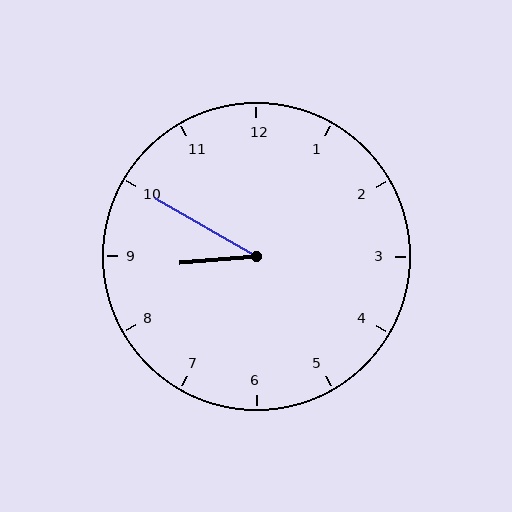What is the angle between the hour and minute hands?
Approximately 35 degrees.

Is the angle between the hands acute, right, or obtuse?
It is acute.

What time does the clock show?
8:50.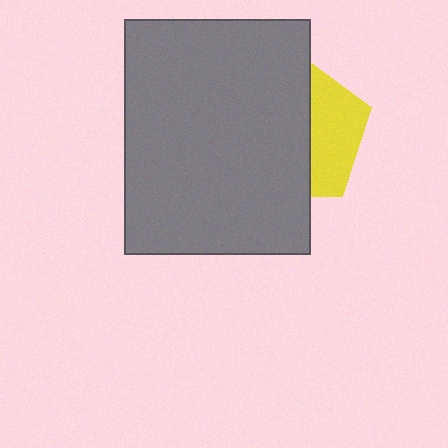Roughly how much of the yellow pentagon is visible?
A small part of it is visible (roughly 35%).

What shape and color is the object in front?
The object in front is a gray rectangle.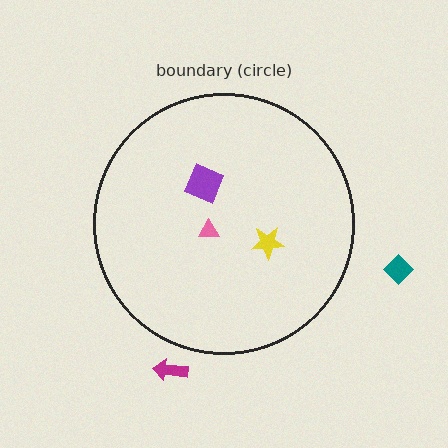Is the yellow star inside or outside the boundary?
Inside.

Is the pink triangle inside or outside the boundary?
Inside.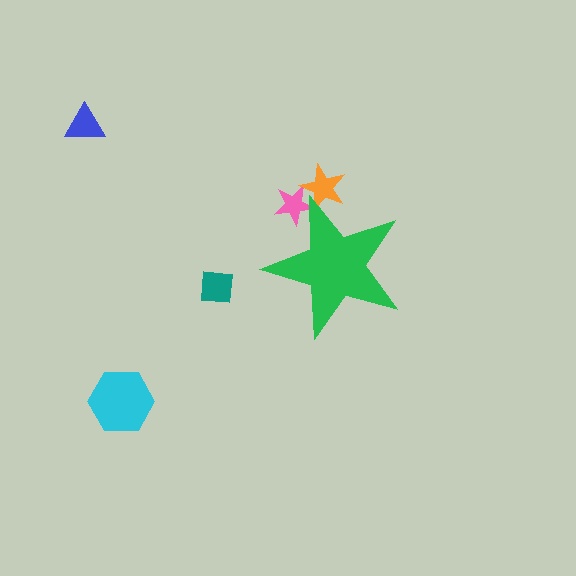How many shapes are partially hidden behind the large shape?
2 shapes are partially hidden.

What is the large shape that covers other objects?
A green star.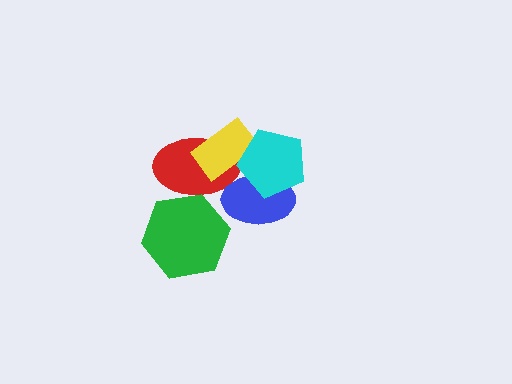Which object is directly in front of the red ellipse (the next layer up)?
The yellow rectangle is directly in front of the red ellipse.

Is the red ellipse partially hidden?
Yes, it is partially covered by another shape.